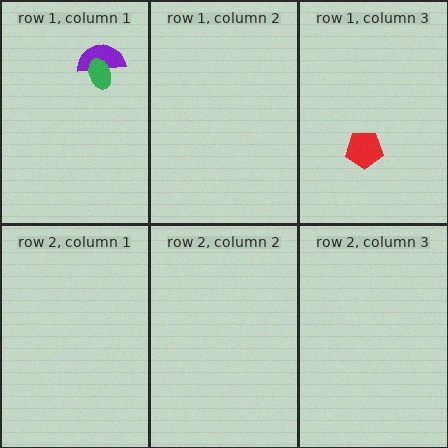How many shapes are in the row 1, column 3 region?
1.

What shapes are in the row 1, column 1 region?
The purple semicircle, the green ellipse.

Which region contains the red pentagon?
The row 1, column 3 region.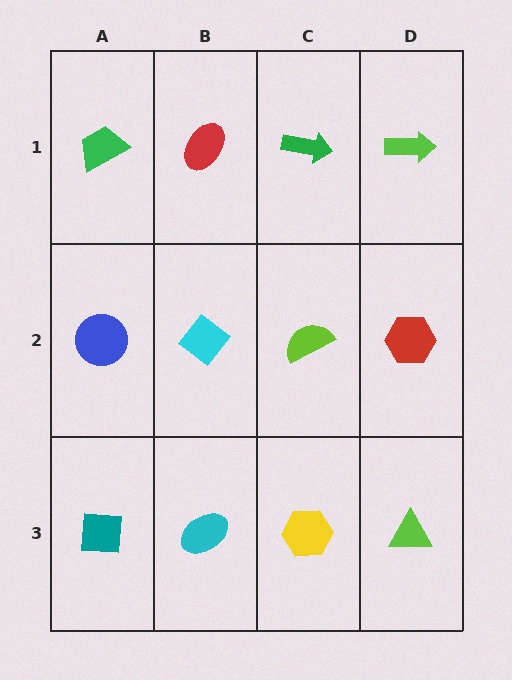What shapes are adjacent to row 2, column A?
A green trapezoid (row 1, column A), a teal square (row 3, column A), a cyan diamond (row 2, column B).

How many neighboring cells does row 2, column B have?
4.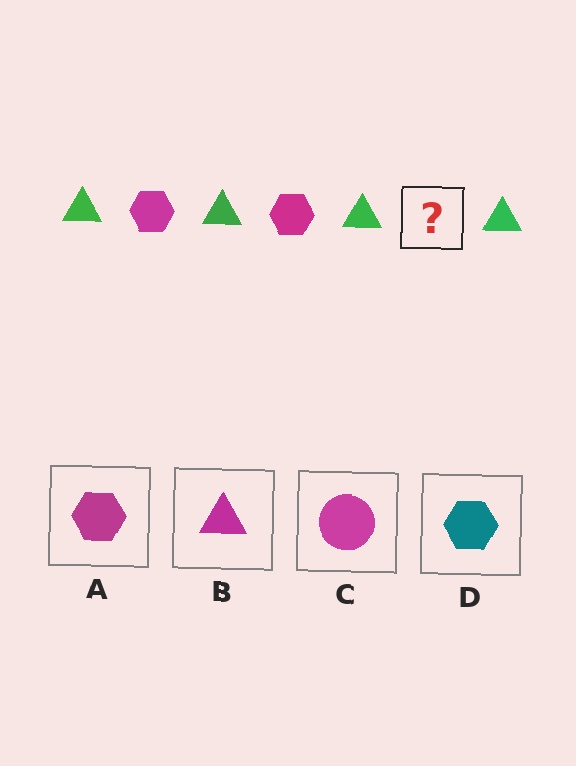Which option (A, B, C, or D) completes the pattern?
A.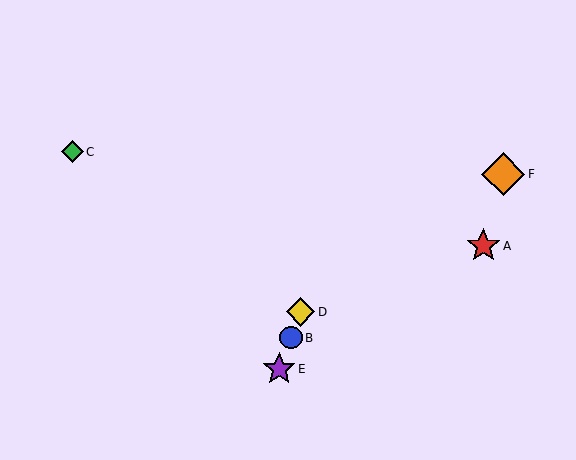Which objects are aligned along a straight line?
Objects B, D, E are aligned along a straight line.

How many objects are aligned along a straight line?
3 objects (B, D, E) are aligned along a straight line.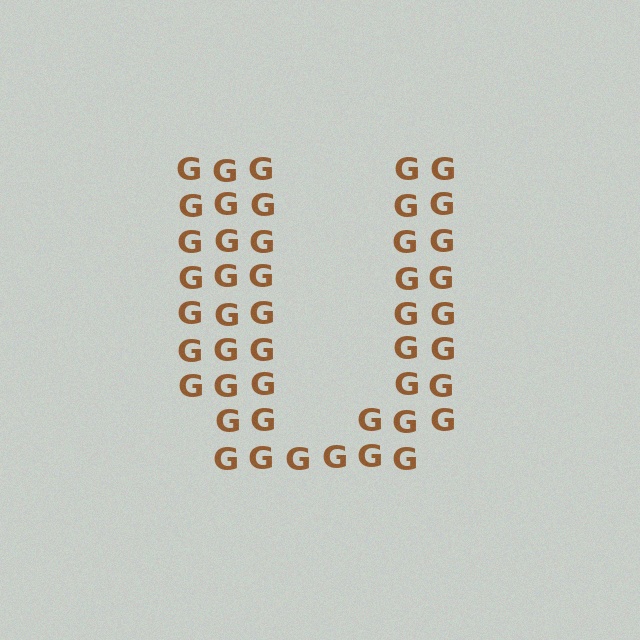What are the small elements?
The small elements are letter G's.